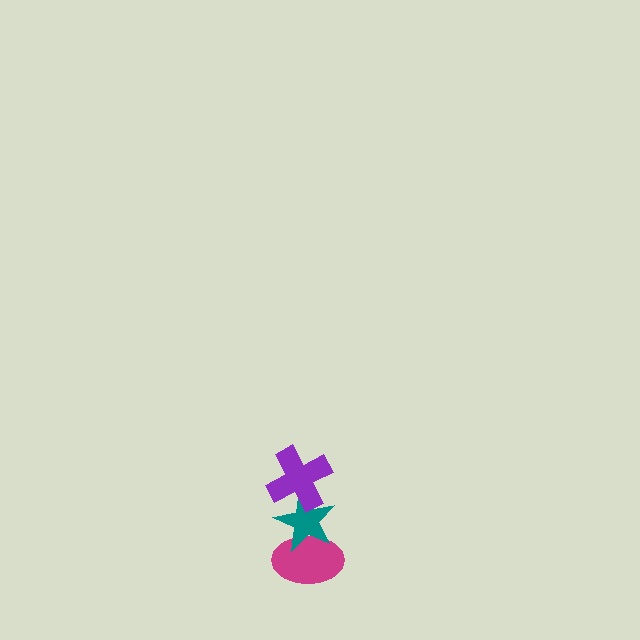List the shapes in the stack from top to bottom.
From top to bottom: the purple cross, the teal star, the magenta ellipse.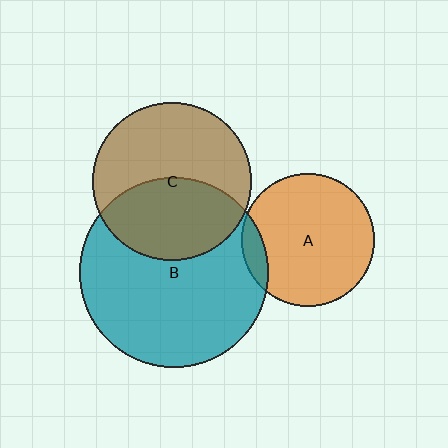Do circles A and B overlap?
Yes.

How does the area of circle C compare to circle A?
Approximately 1.4 times.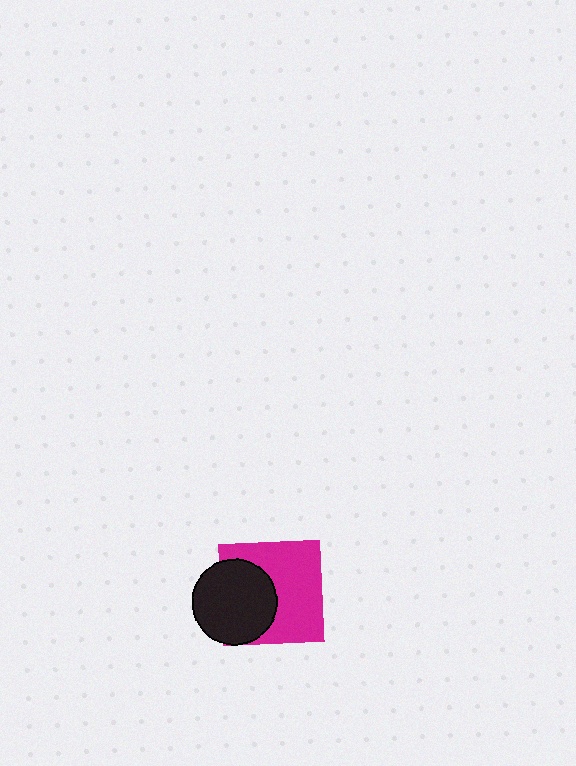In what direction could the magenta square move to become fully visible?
The magenta square could move right. That would shift it out from behind the black circle entirely.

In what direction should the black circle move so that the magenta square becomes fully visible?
The black circle should move left. That is the shortest direction to clear the overlap and leave the magenta square fully visible.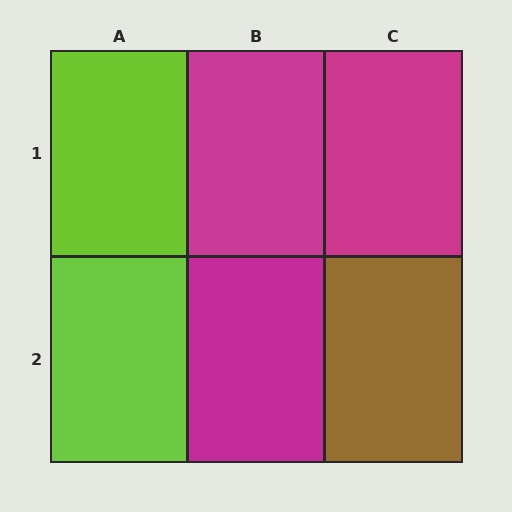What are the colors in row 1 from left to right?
Lime, magenta, magenta.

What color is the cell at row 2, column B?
Magenta.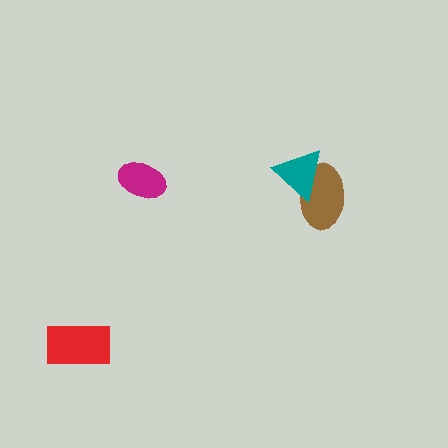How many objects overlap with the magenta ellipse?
0 objects overlap with the magenta ellipse.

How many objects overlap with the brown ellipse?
1 object overlaps with the brown ellipse.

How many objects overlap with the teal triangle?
1 object overlaps with the teal triangle.